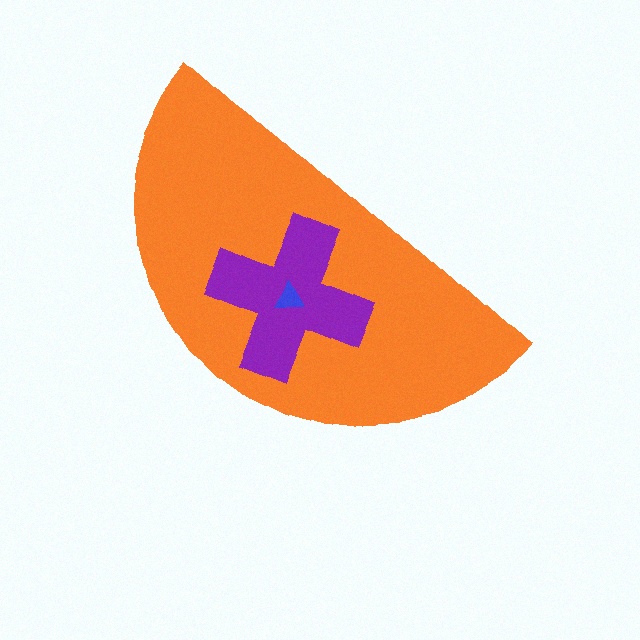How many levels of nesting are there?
3.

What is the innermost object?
The blue triangle.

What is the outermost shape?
The orange semicircle.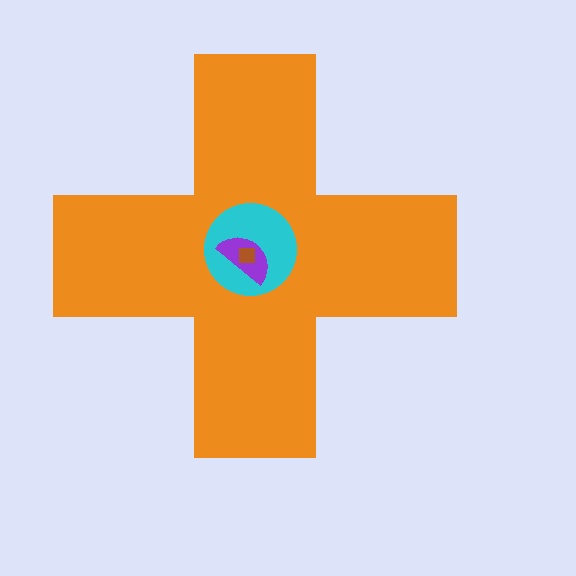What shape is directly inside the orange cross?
The cyan circle.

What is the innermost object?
The brown square.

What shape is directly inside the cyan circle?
The purple semicircle.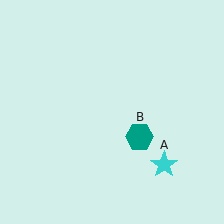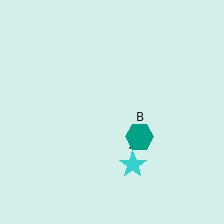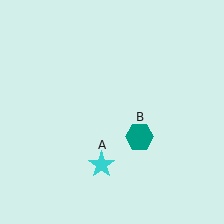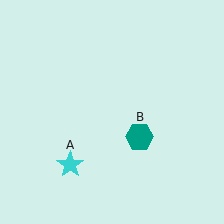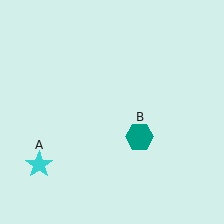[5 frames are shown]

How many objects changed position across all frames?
1 object changed position: cyan star (object A).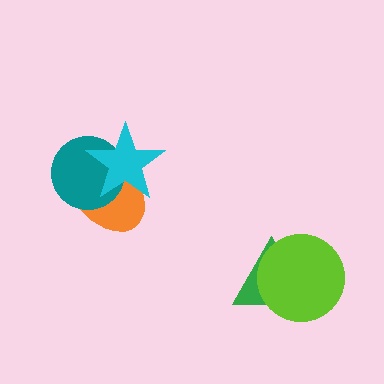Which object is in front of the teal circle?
The cyan star is in front of the teal circle.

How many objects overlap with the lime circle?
1 object overlaps with the lime circle.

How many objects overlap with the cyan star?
2 objects overlap with the cyan star.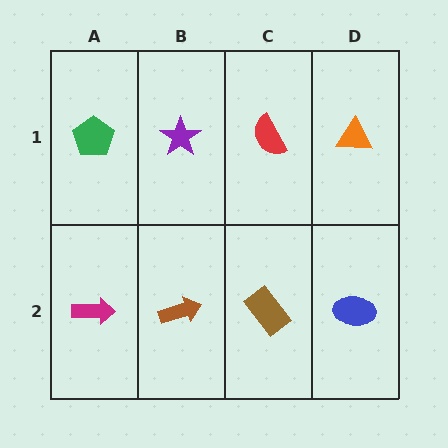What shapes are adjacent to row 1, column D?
A blue ellipse (row 2, column D), a red semicircle (row 1, column C).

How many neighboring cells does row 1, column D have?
2.